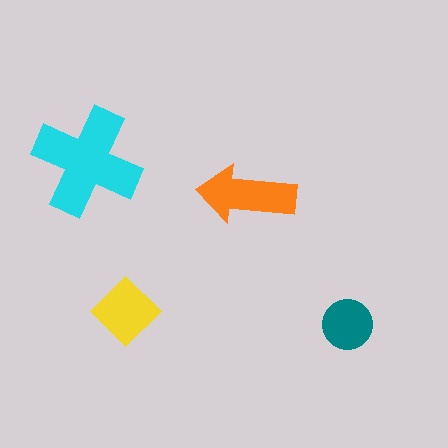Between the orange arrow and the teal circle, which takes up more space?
The orange arrow.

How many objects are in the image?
There are 4 objects in the image.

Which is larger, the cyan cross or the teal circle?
The cyan cross.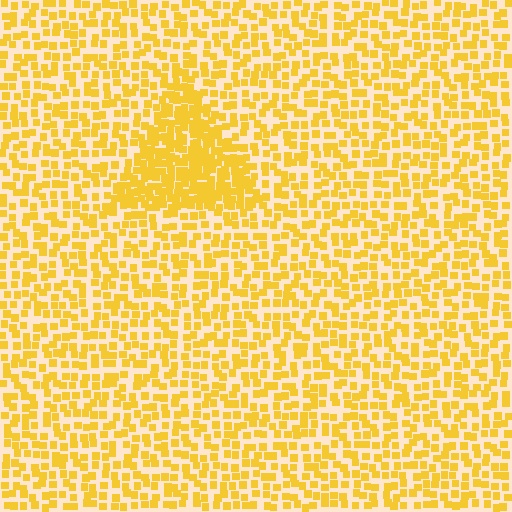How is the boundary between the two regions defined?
The boundary is defined by a change in element density (approximately 2.1x ratio). All elements are the same color, size, and shape.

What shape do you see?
I see a triangle.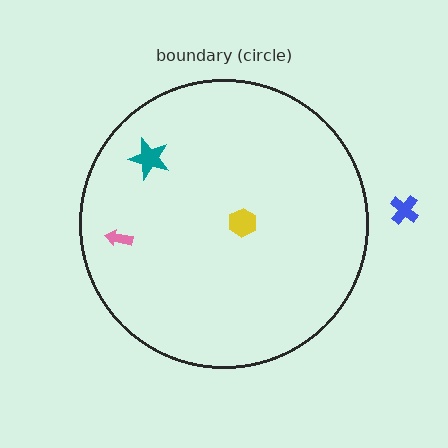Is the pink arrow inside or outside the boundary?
Inside.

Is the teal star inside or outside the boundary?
Inside.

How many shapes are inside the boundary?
3 inside, 1 outside.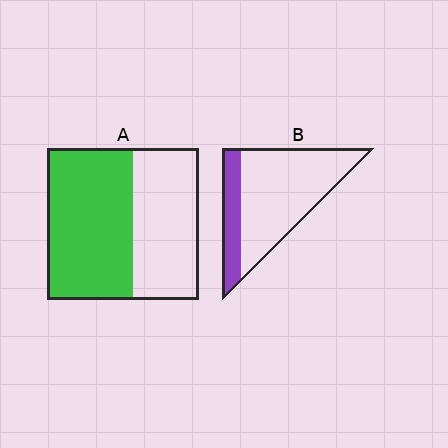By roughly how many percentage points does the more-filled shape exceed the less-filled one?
By roughly 35 percentage points (A over B).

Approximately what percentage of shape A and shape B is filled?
A is approximately 55% and B is approximately 25%.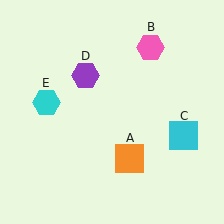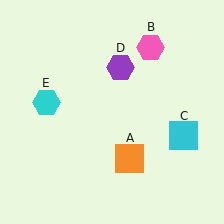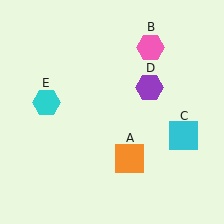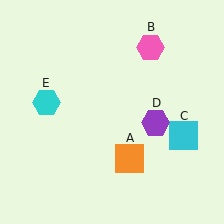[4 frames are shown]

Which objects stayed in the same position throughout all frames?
Orange square (object A) and pink hexagon (object B) and cyan square (object C) and cyan hexagon (object E) remained stationary.